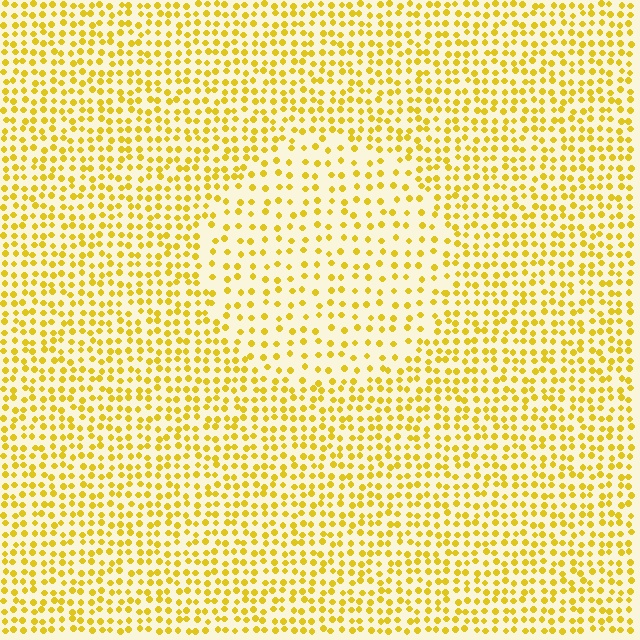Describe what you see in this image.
The image contains small yellow elements arranged at two different densities. A circle-shaped region is visible where the elements are less densely packed than the surrounding area.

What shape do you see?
I see a circle.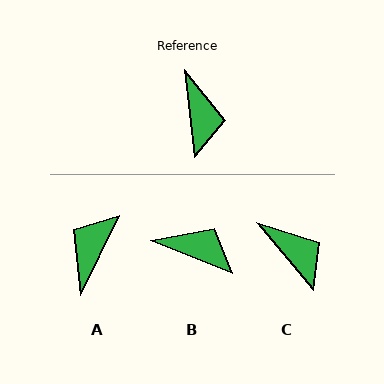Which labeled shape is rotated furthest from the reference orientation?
A, about 148 degrees away.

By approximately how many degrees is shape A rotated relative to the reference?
Approximately 148 degrees counter-clockwise.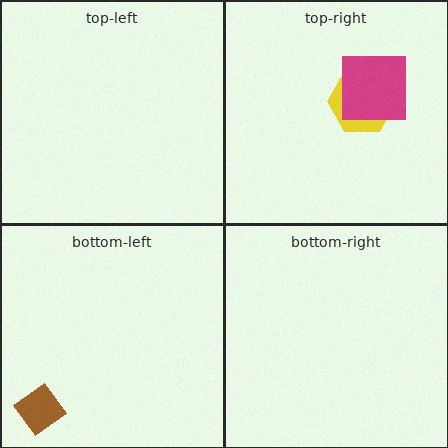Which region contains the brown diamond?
The bottom-left region.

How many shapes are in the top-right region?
2.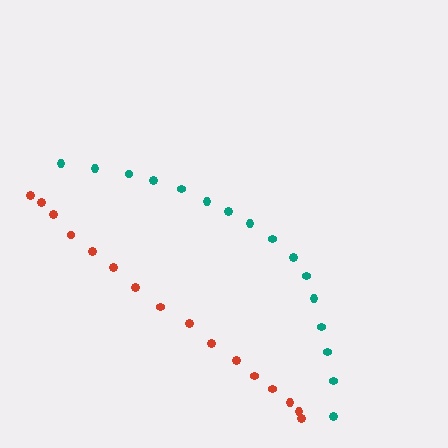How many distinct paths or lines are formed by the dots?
There are 2 distinct paths.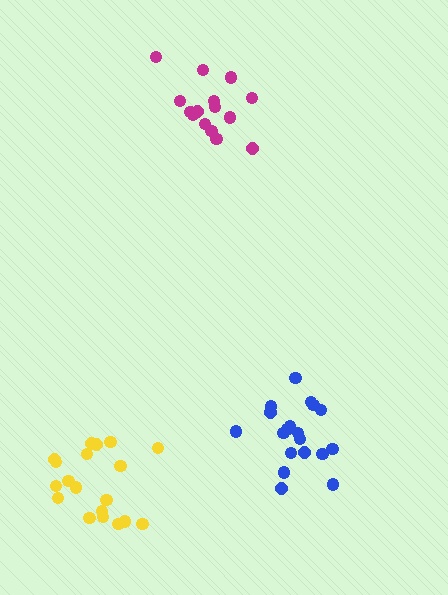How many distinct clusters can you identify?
There are 3 distinct clusters.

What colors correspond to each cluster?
The clusters are colored: blue, magenta, yellow.